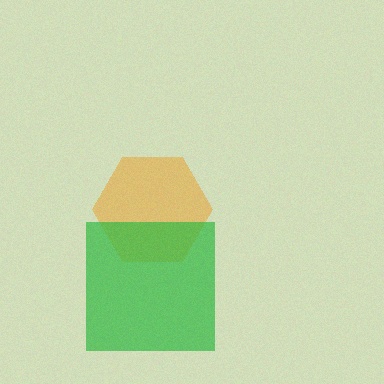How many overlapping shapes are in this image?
There are 2 overlapping shapes in the image.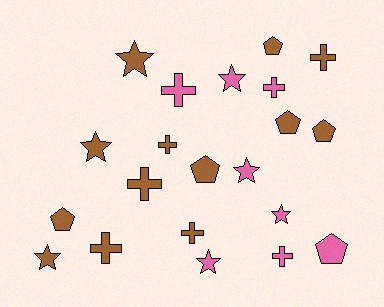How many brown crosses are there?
There are 5 brown crosses.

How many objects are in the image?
There are 21 objects.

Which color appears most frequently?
Brown, with 13 objects.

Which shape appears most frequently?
Cross, with 8 objects.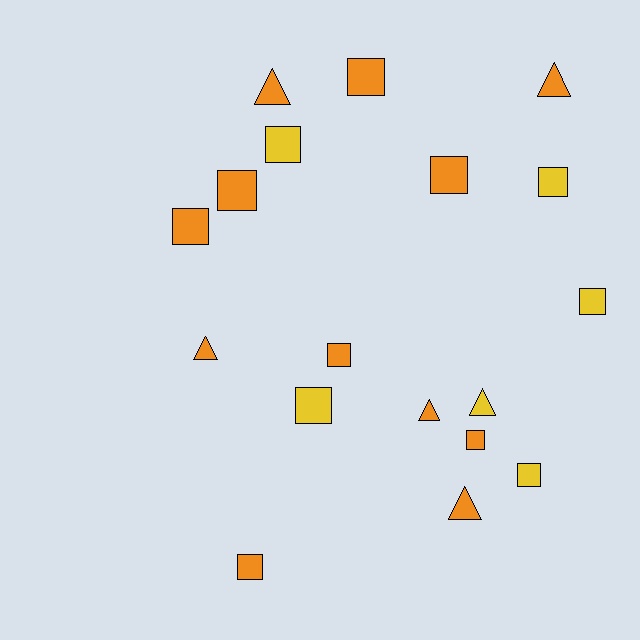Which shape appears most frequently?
Square, with 12 objects.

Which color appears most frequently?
Orange, with 12 objects.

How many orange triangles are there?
There are 5 orange triangles.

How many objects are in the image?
There are 18 objects.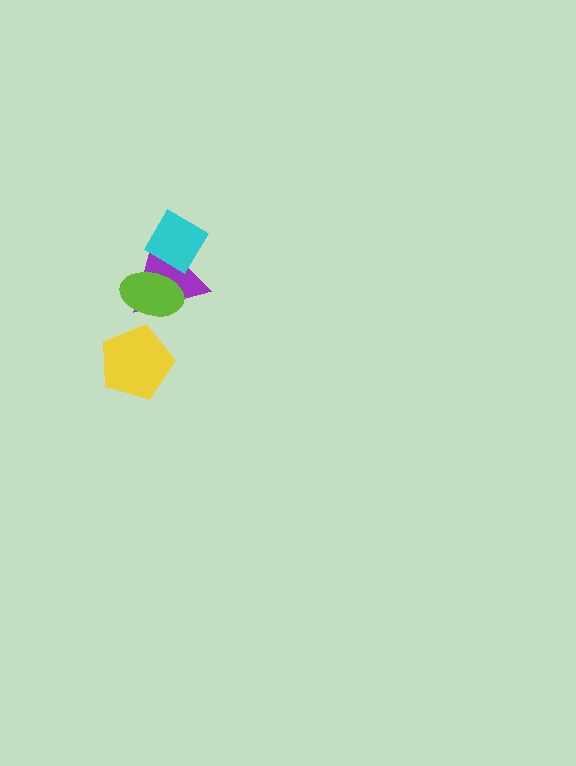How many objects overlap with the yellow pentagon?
0 objects overlap with the yellow pentagon.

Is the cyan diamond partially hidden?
Yes, it is partially covered by another shape.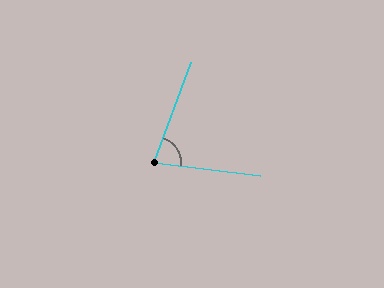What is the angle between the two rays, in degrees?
Approximately 77 degrees.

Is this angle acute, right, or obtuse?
It is acute.